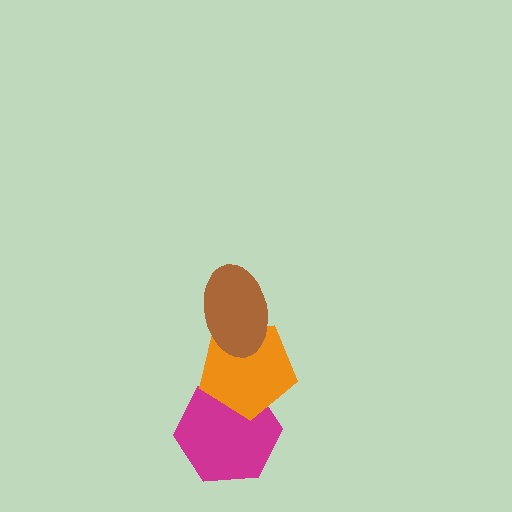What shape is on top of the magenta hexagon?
The orange pentagon is on top of the magenta hexagon.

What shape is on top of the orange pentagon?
The brown ellipse is on top of the orange pentagon.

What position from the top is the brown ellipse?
The brown ellipse is 1st from the top.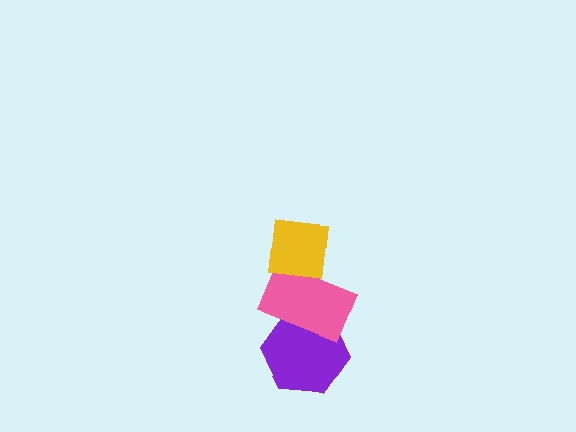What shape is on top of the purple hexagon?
The pink rectangle is on top of the purple hexagon.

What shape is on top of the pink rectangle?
The yellow square is on top of the pink rectangle.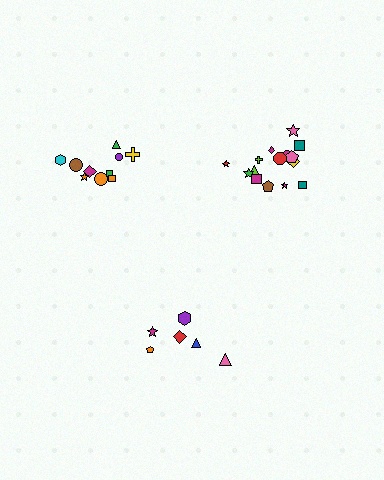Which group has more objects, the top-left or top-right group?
The top-right group.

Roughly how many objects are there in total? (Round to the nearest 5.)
Roughly 30 objects in total.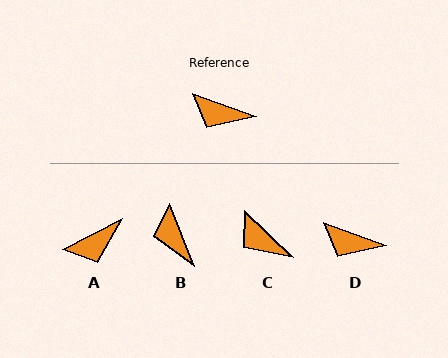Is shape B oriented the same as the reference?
No, it is off by about 48 degrees.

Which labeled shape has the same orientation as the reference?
D.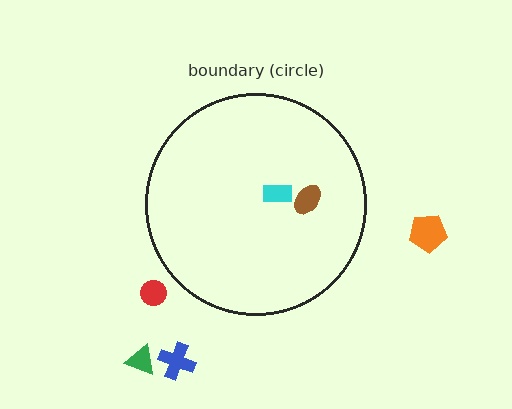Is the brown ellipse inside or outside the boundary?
Inside.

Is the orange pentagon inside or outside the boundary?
Outside.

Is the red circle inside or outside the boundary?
Outside.